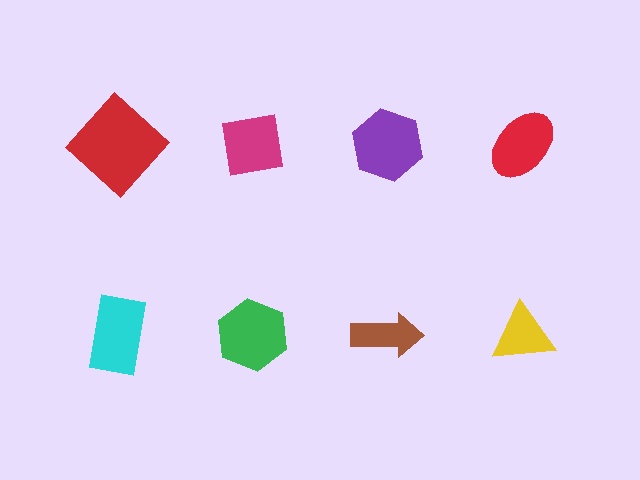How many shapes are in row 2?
4 shapes.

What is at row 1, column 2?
A magenta square.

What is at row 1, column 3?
A purple hexagon.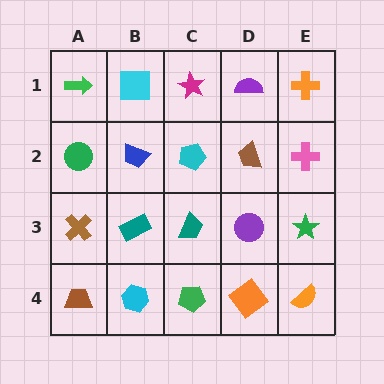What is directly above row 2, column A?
A green arrow.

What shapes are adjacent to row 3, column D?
A brown trapezoid (row 2, column D), an orange diamond (row 4, column D), a teal trapezoid (row 3, column C), a green star (row 3, column E).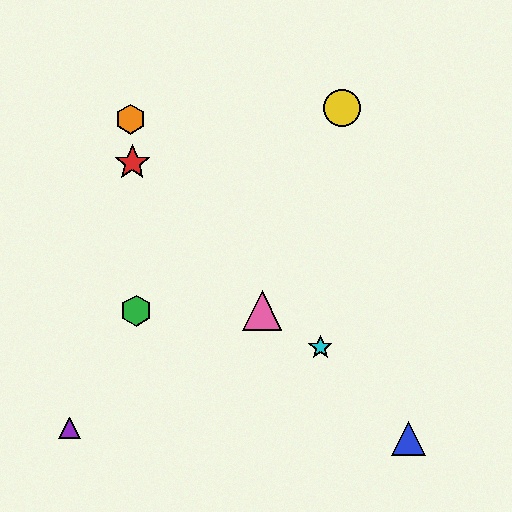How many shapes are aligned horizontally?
2 shapes (the green hexagon, the pink triangle) are aligned horizontally.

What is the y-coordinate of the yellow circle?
The yellow circle is at y≈108.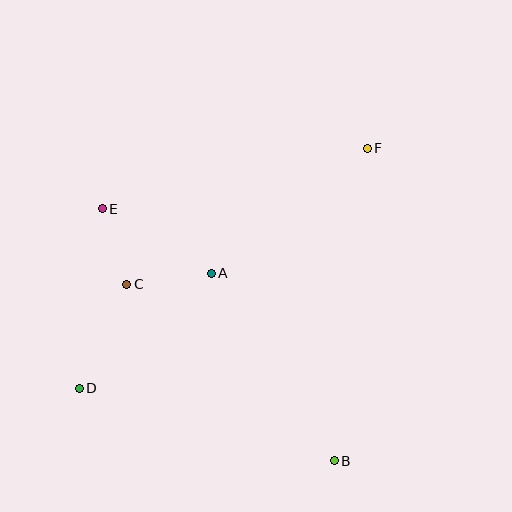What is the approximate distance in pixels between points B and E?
The distance between B and E is approximately 343 pixels.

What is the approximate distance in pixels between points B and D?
The distance between B and D is approximately 265 pixels.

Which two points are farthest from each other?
Points D and F are farthest from each other.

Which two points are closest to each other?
Points C and E are closest to each other.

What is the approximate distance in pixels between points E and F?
The distance between E and F is approximately 272 pixels.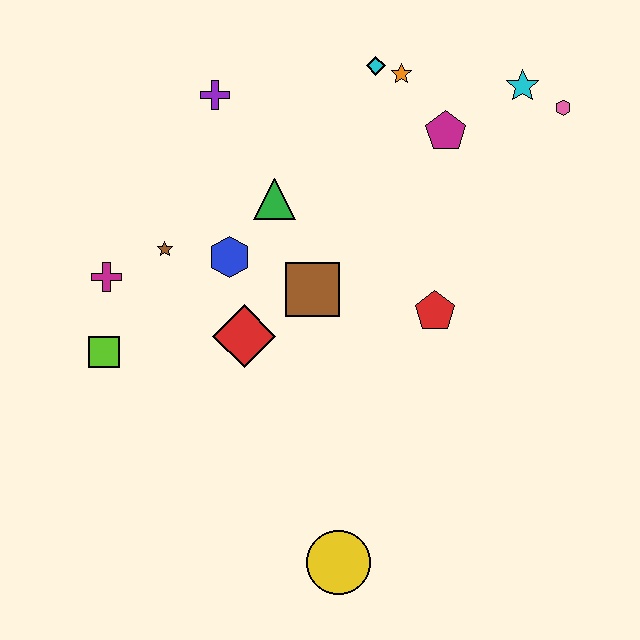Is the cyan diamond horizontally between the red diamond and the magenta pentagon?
Yes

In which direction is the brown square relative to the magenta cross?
The brown square is to the right of the magenta cross.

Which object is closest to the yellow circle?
The red diamond is closest to the yellow circle.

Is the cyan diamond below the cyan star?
No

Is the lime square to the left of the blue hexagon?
Yes